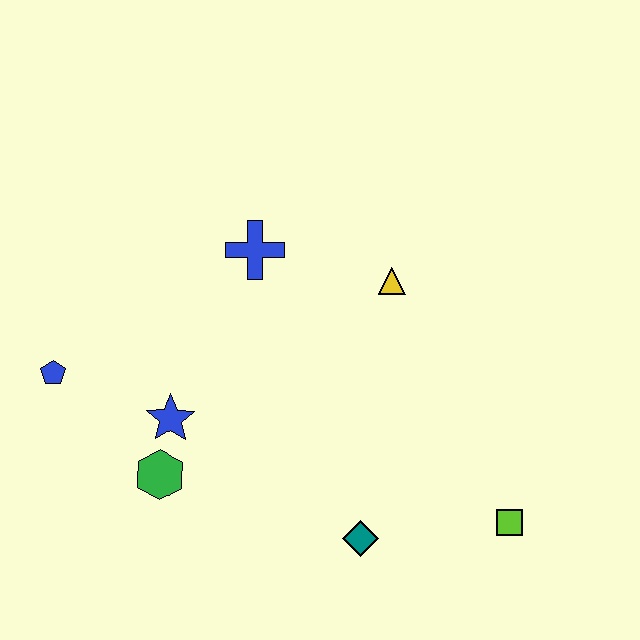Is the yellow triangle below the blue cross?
Yes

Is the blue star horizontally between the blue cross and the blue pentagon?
Yes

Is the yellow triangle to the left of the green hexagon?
No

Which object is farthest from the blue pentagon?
The lime square is farthest from the blue pentagon.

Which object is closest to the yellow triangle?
The blue cross is closest to the yellow triangle.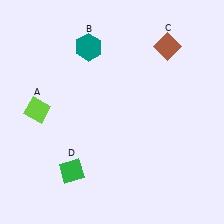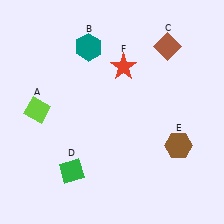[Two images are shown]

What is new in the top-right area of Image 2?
A red star (F) was added in the top-right area of Image 2.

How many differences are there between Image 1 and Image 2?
There are 2 differences between the two images.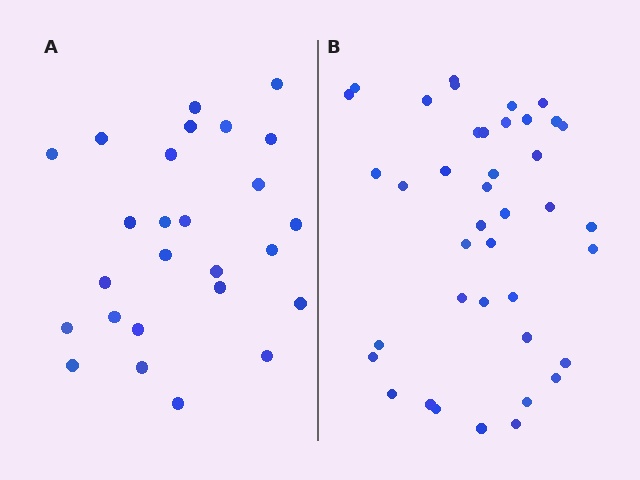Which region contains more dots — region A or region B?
Region B (the right region) has more dots.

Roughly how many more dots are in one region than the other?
Region B has approximately 15 more dots than region A.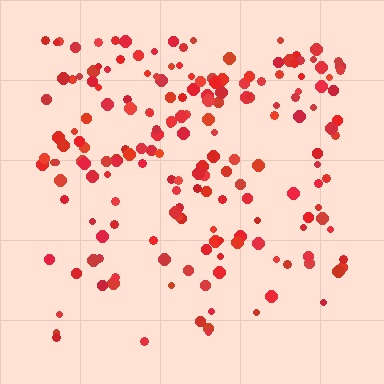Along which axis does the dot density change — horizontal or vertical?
Vertical.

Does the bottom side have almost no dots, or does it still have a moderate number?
Still a moderate number, just noticeably fewer than the top.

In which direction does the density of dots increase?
From bottom to top, with the top side densest.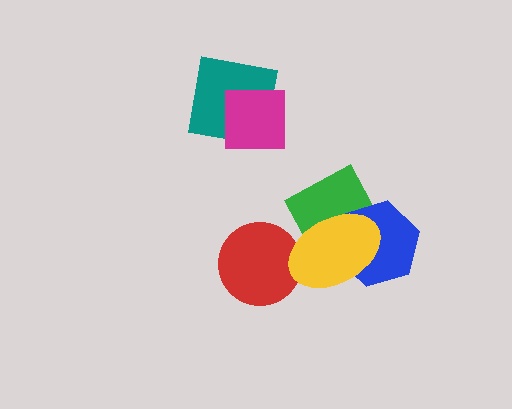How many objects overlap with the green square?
2 objects overlap with the green square.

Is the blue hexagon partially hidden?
Yes, it is partially covered by another shape.